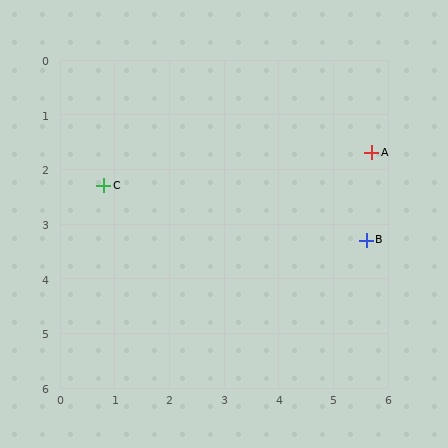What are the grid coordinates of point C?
Point C is at approximately (0.8, 2.3).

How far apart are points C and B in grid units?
Points C and B are about 4.9 grid units apart.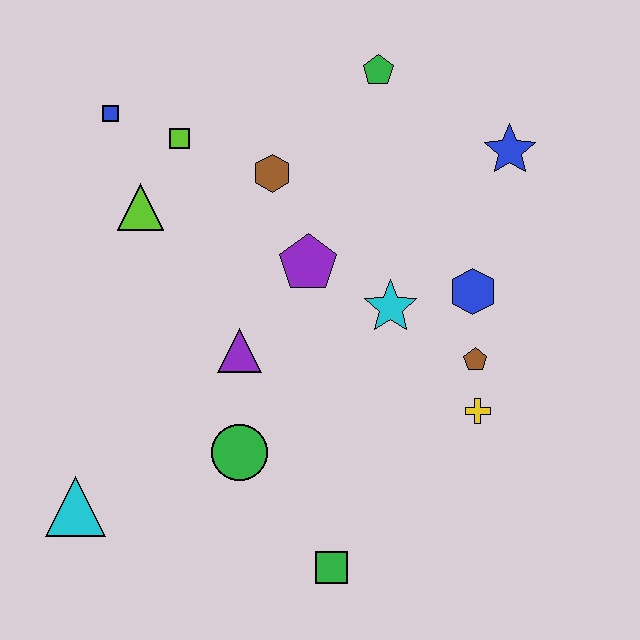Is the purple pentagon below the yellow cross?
No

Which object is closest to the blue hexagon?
The brown pentagon is closest to the blue hexagon.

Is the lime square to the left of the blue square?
No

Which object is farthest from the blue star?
The cyan triangle is farthest from the blue star.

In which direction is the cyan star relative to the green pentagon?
The cyan star is below the green pentagon.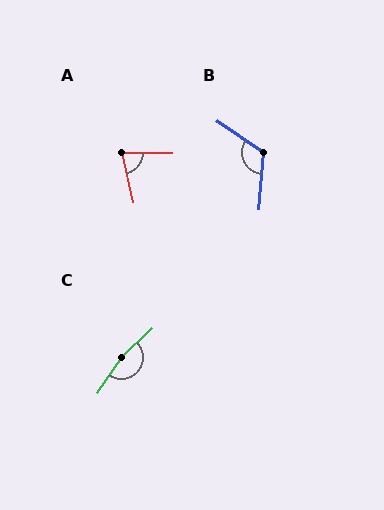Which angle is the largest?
C, at approximately 168 degrees.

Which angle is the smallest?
A, at approximately 77 degrees.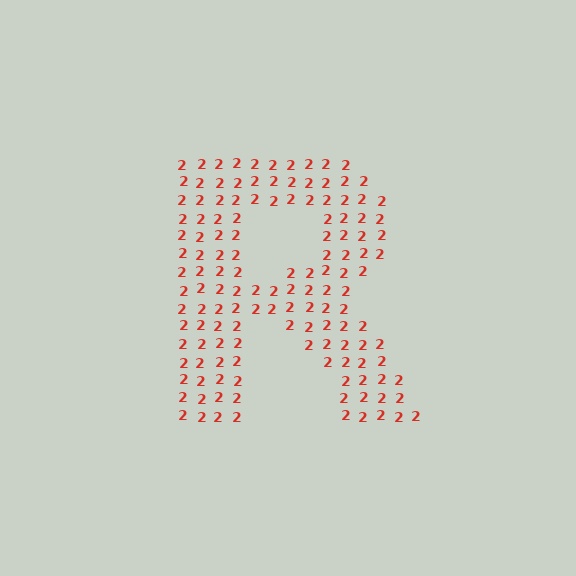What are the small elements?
The small elements are digit 2's.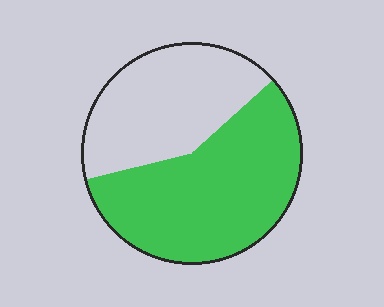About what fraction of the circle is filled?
About three fifths (3/5).